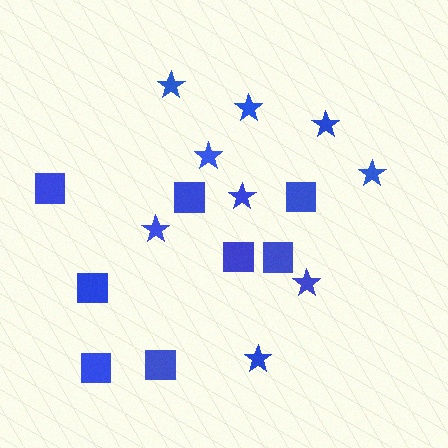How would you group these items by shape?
There are 2 groups: one group of squares (8) and one group of stars (9).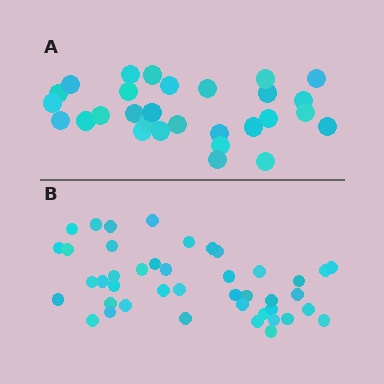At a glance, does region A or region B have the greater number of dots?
Region B (the bottom region) has more dots.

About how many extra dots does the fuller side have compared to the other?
Region B has approximately 15 more dots than region A.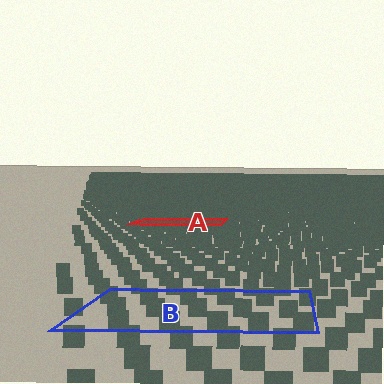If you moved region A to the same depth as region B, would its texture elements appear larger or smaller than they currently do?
They would appear larger. At a closer depth, the same texture elements are projected at a bigger on-screen size.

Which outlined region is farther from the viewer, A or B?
Region A is farther from the viewer — the texture elements inside it appear smaller and more densely packed.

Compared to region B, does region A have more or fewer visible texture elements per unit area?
Region A has more texture elements per unit area — they are packed more densely because it is farther away.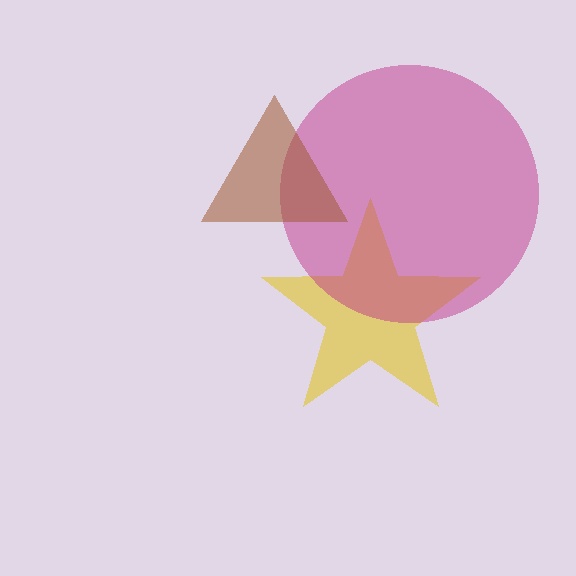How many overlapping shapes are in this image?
There are 3 overlapping shapes in the image.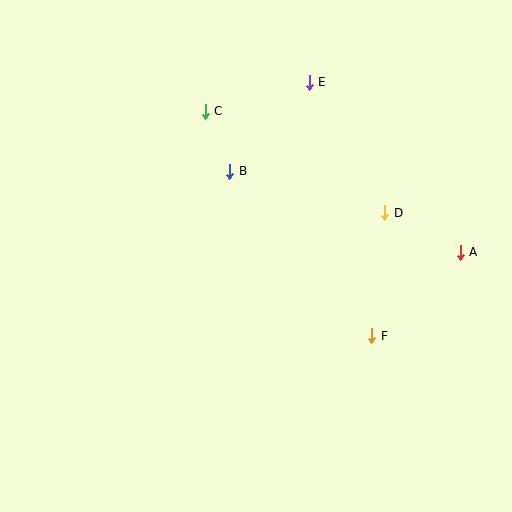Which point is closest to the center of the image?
Point B at (230, 171) is closest to the center.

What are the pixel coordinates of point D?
Point D is at (385, 213).